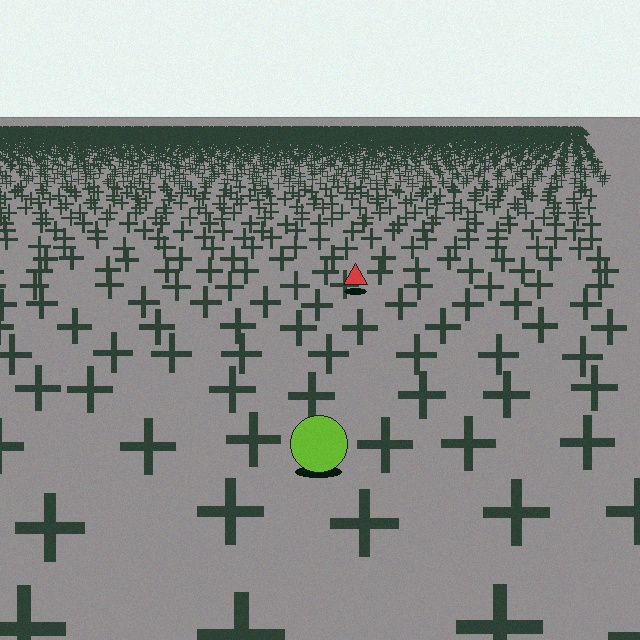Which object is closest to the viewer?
The lime circle is closest. The texture marks near it are larger and more spread out.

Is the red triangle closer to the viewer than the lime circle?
No. The lime circle is closer — you can tell from the texture gradient: the ground texture is coarser near it.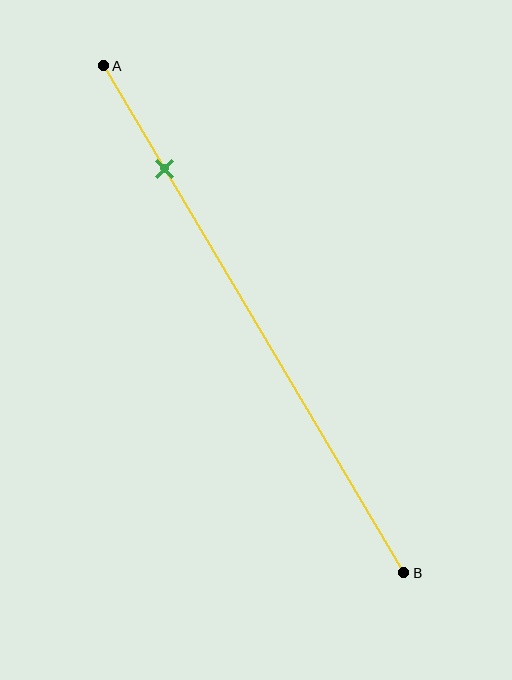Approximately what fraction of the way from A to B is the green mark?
The green mark is approximately 20% of the way from A to B.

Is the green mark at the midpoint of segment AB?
No, the mark is at about 20% from A, not at the 50% midpoint.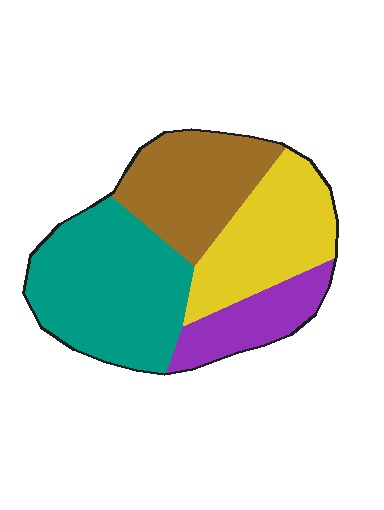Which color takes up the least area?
Purple, at roughly 15%.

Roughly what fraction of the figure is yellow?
Yellow takes up between a quarter and a half of the figure.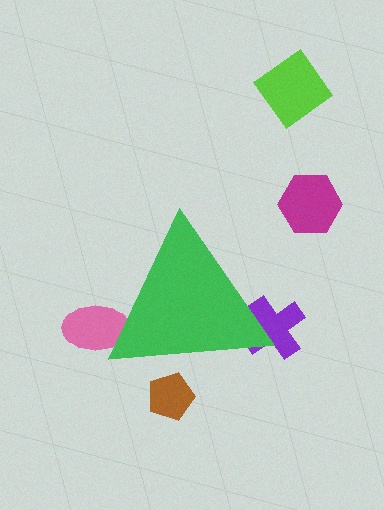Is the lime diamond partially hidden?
No, the lime diamond is fully visible.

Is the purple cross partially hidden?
Yes, the purple cross is partially hidden behind the green triangle.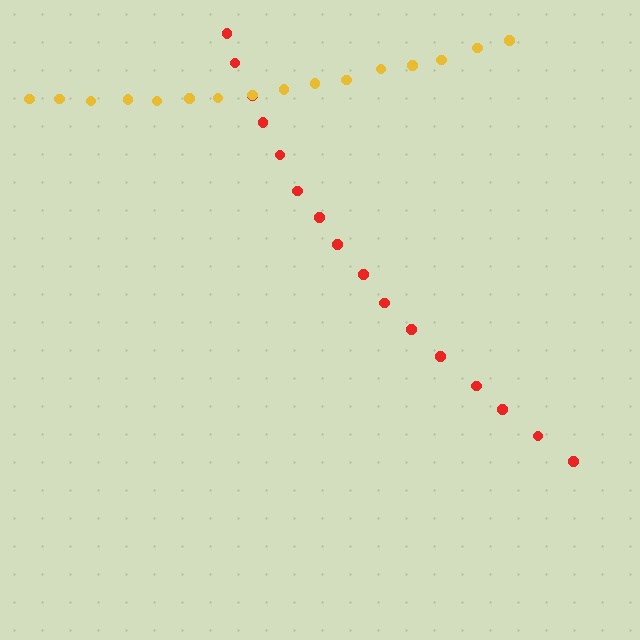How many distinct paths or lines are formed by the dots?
There are 2 distinct paths.